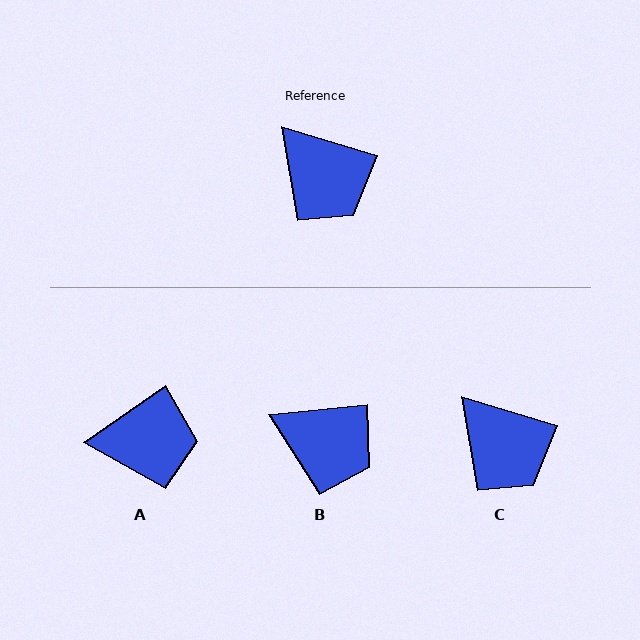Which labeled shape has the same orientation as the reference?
C.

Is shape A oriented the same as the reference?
No, it is off by about 52 degrees.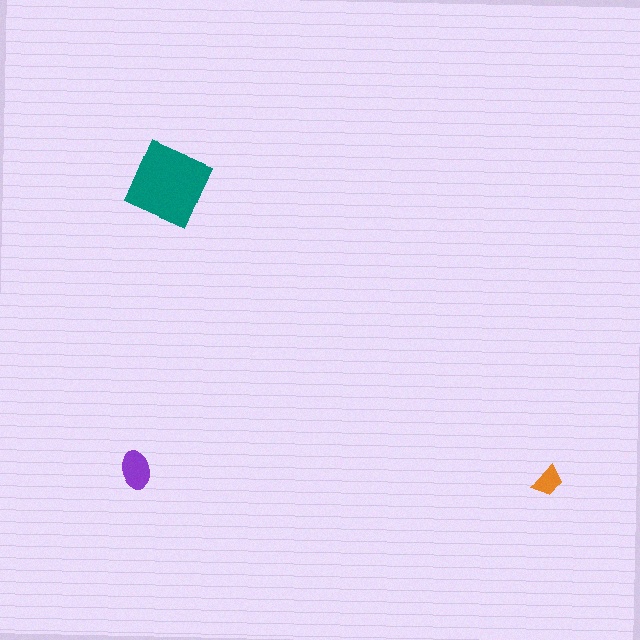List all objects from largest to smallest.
The teal diamond, the purple ellipse, the orange trapezoid.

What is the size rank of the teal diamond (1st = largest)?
1st.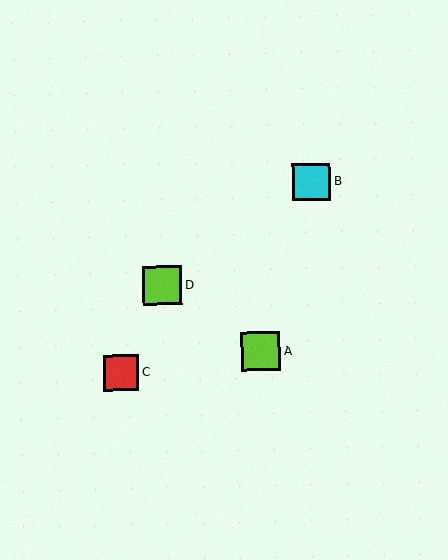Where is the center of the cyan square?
The center of the cyan square is at (312, 182).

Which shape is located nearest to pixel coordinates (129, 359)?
The red square (labeled C) at (121, 373) is nearest to that location.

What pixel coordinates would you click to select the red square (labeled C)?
Click at (121, 373) to select the red square C.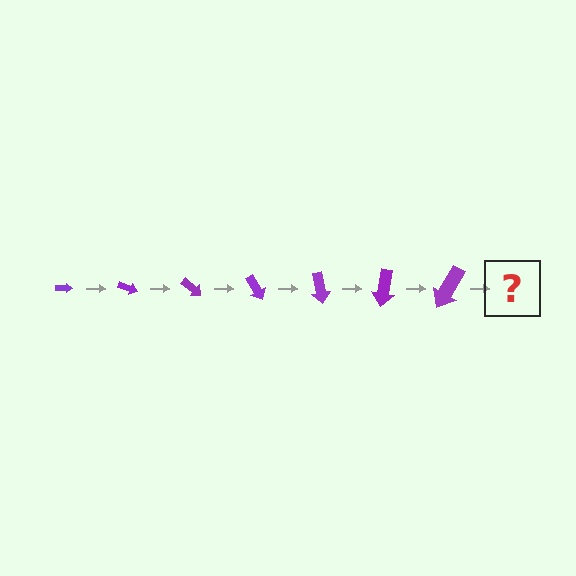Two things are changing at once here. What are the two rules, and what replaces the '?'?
The two rules are that the arrow grows larger each step and it rotates 20 degrees each step. The '?' should be an arrow, larger than the previous one and rotated 140 degrees from the start.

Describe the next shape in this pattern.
It should be an arrow, larger than the previous one and rotated 140 degrees from the start.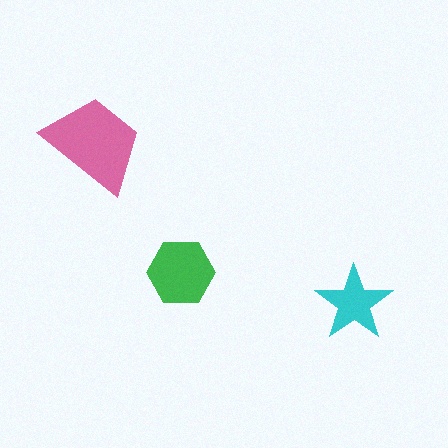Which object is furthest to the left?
The pink trapezoid is leftmost.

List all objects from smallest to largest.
The cyan star, the green hexagon, the pink trapezoid.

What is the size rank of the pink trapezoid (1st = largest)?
1st.